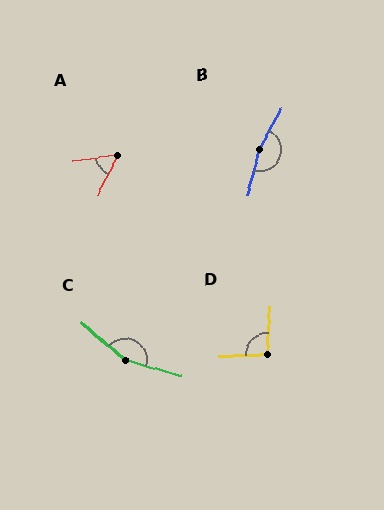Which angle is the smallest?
A, at approximately 55 degrees.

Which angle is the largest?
B, at approximately 167 degrees.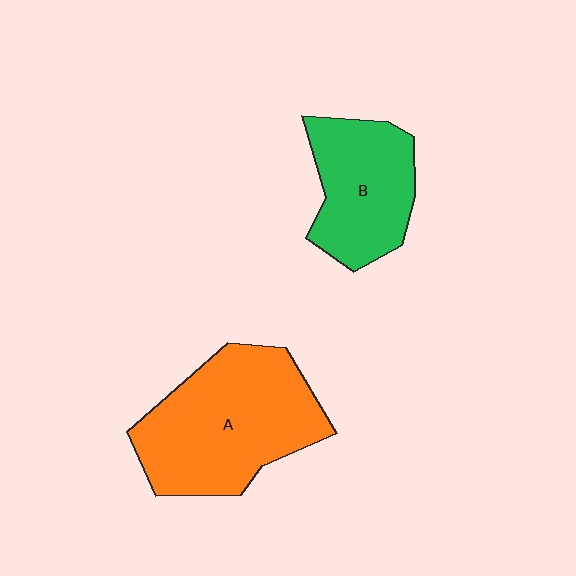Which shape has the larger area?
Shape A (orange).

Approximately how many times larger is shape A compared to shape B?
Approximately 1.5 times.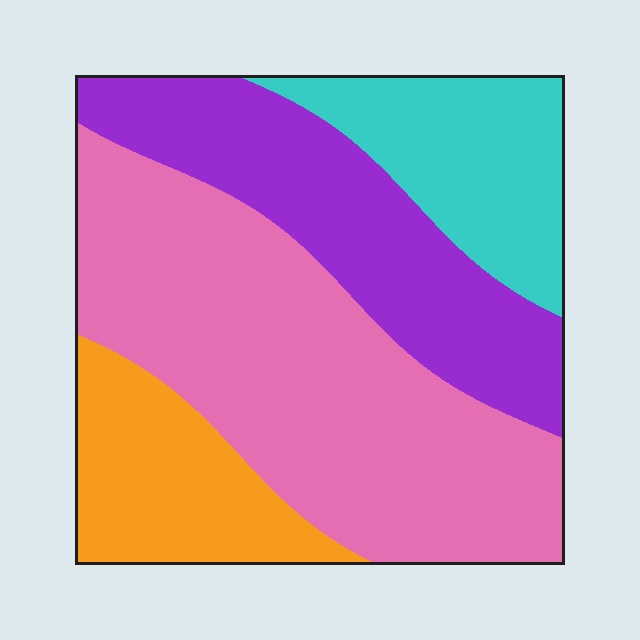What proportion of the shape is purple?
Purple takes up about one quarter (1/4) of the shape.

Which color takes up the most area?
Pink, at roughly 45%.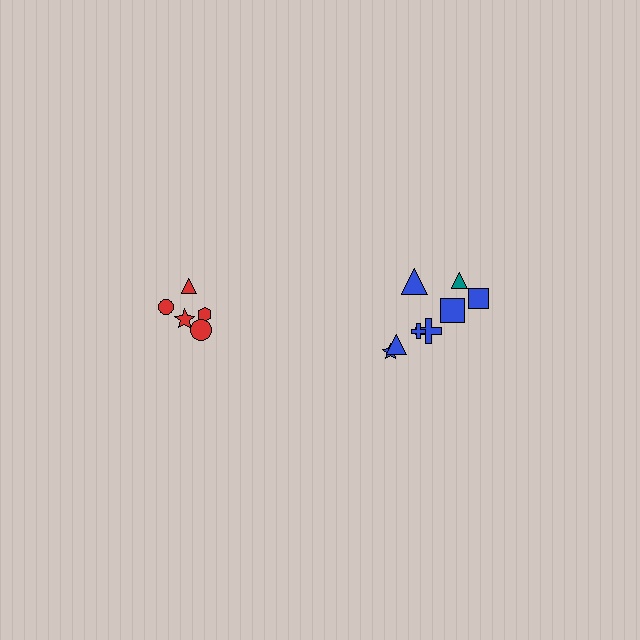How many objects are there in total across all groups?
There are 13 objects.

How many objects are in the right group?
There are 8 objects.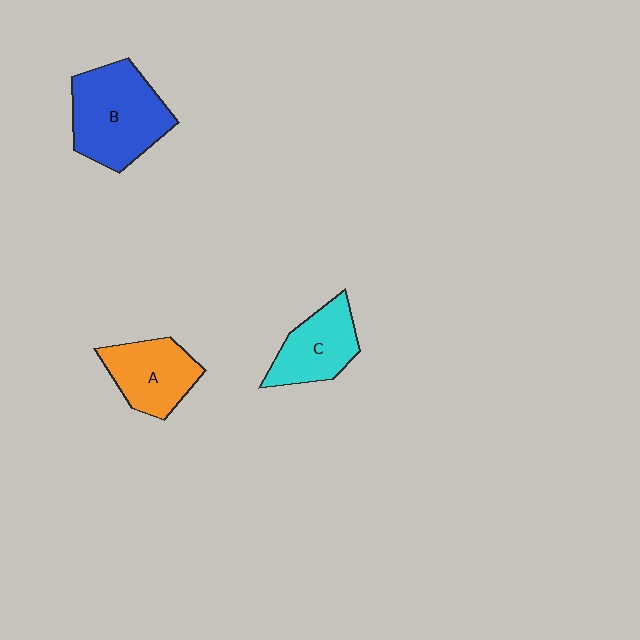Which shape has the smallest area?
Shape C (cyan).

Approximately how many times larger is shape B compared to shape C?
Approximately 1.5 times.